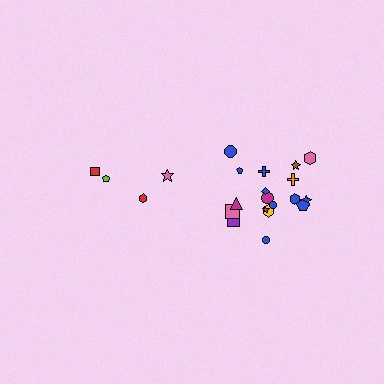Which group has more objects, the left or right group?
The right group.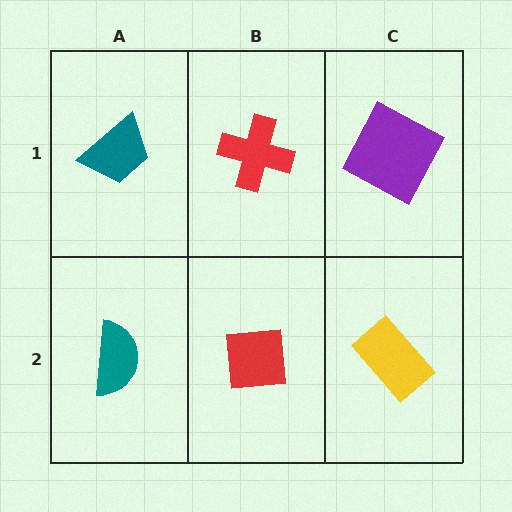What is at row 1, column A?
A teal trapezoid.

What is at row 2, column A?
A teal semicircle.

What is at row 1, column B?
A red cross.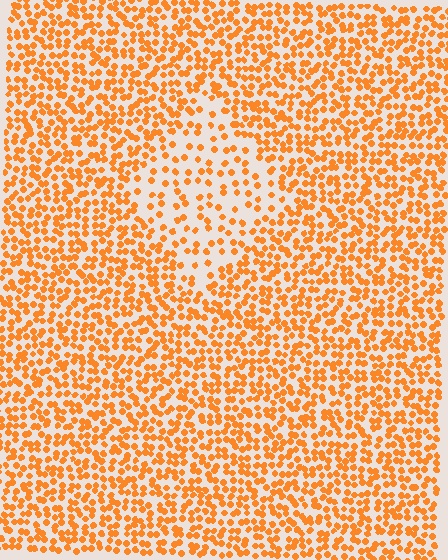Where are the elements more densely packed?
The elements are more densely packed outside the diamond boundary.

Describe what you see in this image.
The image contains small orange elements arranged at two different densities. A diamond-shaped region is visible where the elements are less densely packed than the surrounding area.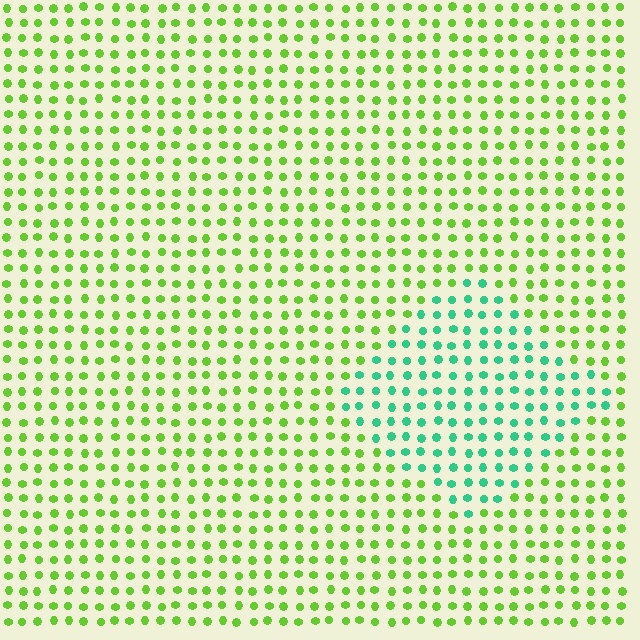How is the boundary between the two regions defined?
The boundary is defined purely by a slight shift in hue (about 54 degrees). Spacing, size, and orientation are identical on both sides.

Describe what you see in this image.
The image is filled with small lime elements in a uniform arrangement. A diamond-shaped region is visible where the elements are tinted to a slightly different hue, forming a subtle color boundary.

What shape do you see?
I see a diamond.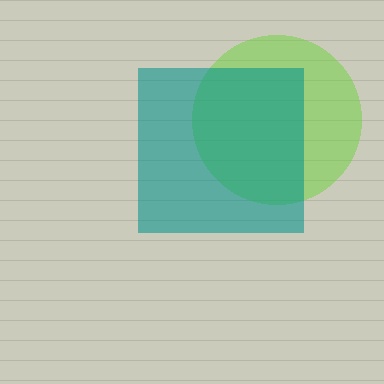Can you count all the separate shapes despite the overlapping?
Yes, there are 2 separate shapes.